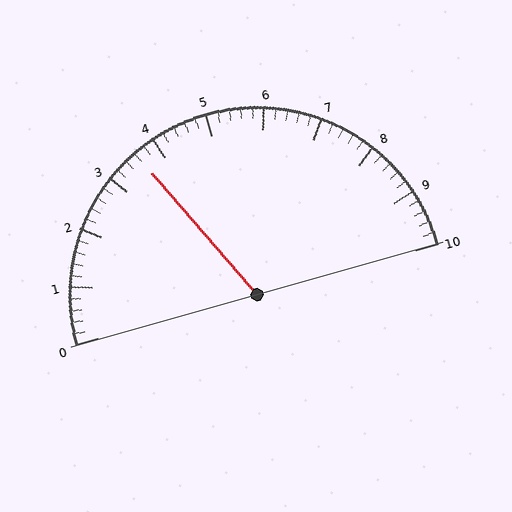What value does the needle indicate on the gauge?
The needle indicates approximately 3.6.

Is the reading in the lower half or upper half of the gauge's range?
The reading is in the lower half of the range (0 to 10).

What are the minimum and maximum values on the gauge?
The gauge ranges from 0 to 10.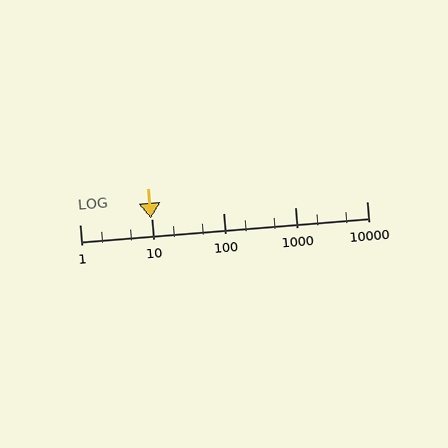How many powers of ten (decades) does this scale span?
The scale spans 4 decades, from 1 to 10000.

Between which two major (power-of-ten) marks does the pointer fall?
The pointer is between 1 and 10.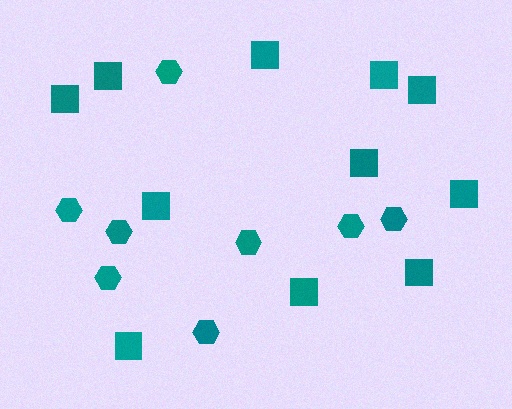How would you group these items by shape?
There are 2 groups: one group of hexagons (8) and one group of squares (11).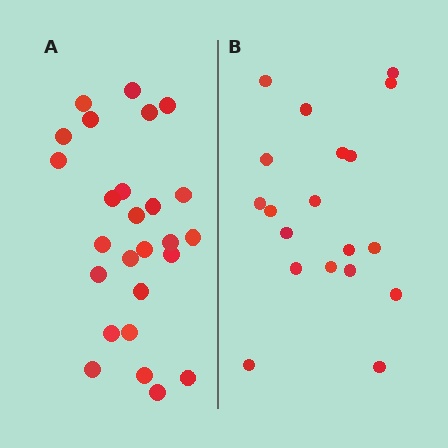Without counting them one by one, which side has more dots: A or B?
Region A (the left region) has more dots.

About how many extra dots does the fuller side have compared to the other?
Region A has roughly 8 or so more dots than region B.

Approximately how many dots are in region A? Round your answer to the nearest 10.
About 30 dots. (The exact count is 26, which rounds to 30.)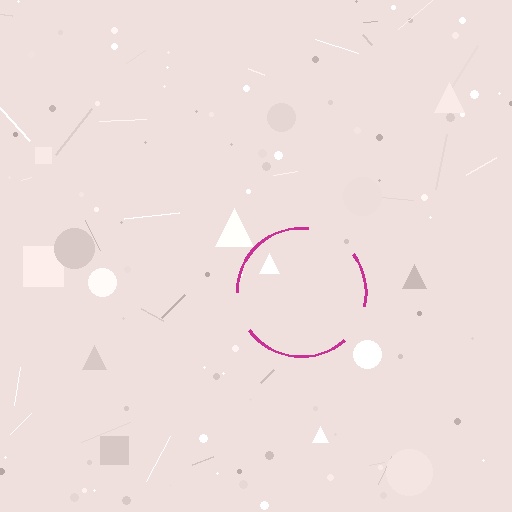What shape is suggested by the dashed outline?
The dashed outline suggests a circle.